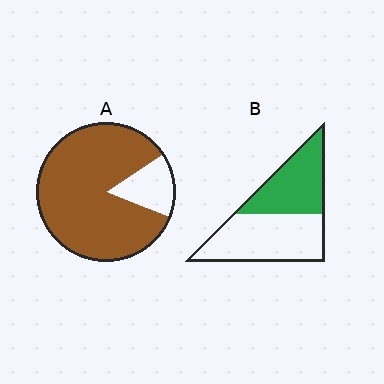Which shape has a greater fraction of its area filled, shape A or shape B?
Shape A.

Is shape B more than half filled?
No.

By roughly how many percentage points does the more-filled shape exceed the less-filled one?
By roughly 40 percentage points (A over B).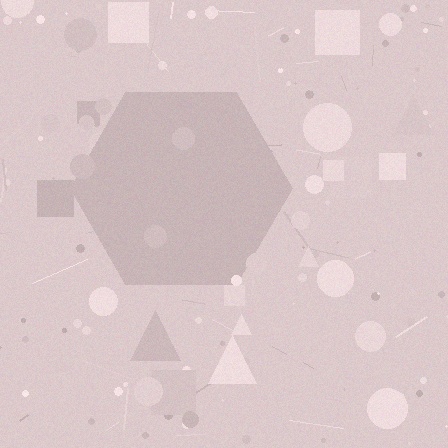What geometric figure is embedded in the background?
A hexagon is embedded in the background.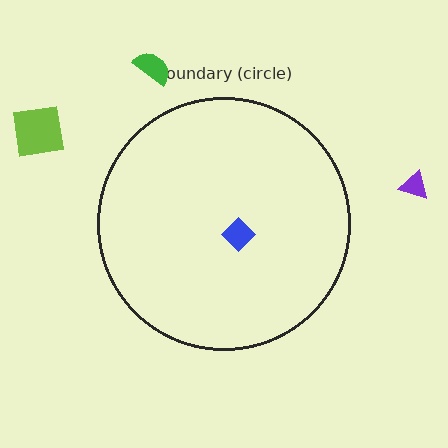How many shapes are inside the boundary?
1 inside, 3 outside.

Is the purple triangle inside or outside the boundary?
Outside.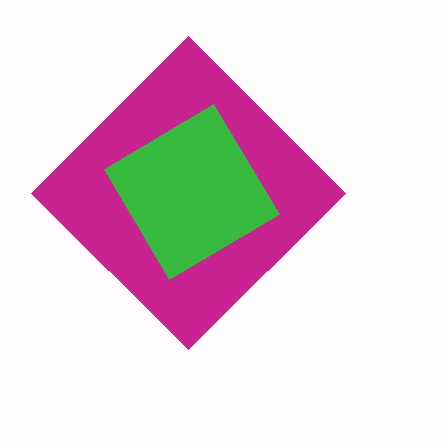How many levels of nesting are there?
2.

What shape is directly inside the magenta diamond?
The green diamond.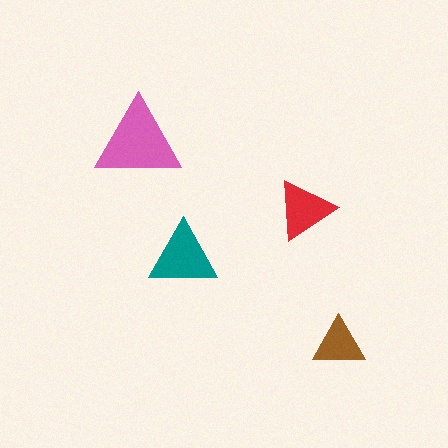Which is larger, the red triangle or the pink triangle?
The pink one.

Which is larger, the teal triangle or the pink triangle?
The pink one.